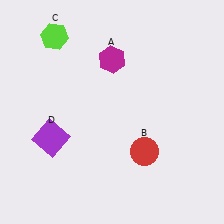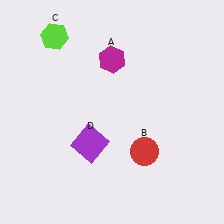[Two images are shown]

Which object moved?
The purple square (D) moved right.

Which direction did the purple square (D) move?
The purple square (D) moved right.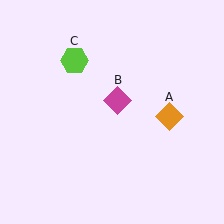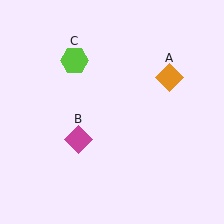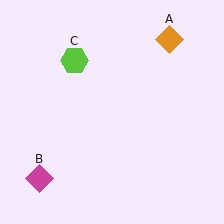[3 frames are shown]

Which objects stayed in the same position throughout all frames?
Lime hexagon (object C) remained stationary.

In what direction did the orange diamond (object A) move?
The orange diamond (object A) moved up.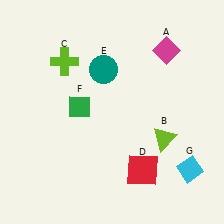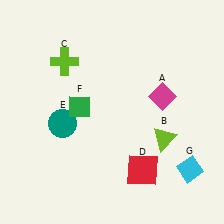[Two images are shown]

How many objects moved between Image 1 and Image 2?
2 objects moved between the two images.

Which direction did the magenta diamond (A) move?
The magenta diamond (A) moved down.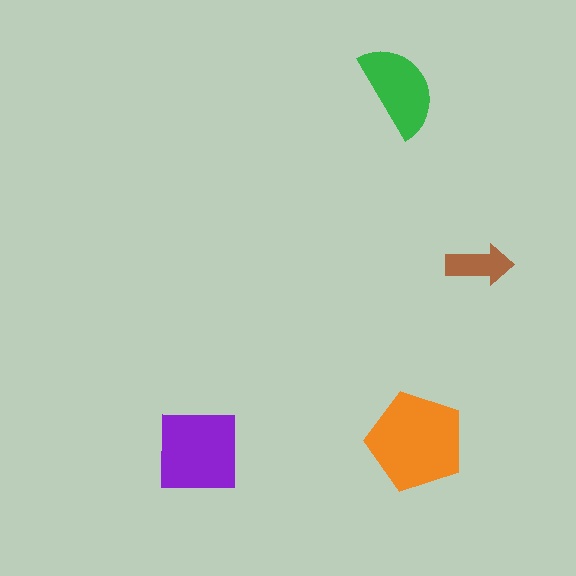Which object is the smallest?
The brown arrow.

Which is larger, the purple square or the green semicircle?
The purple square.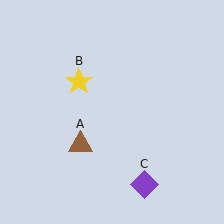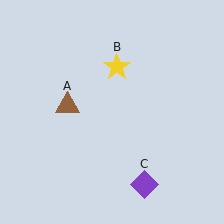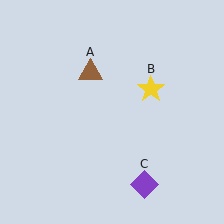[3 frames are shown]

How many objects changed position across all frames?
2 objects changed position: brown triangle (object A), yellow star (object B).